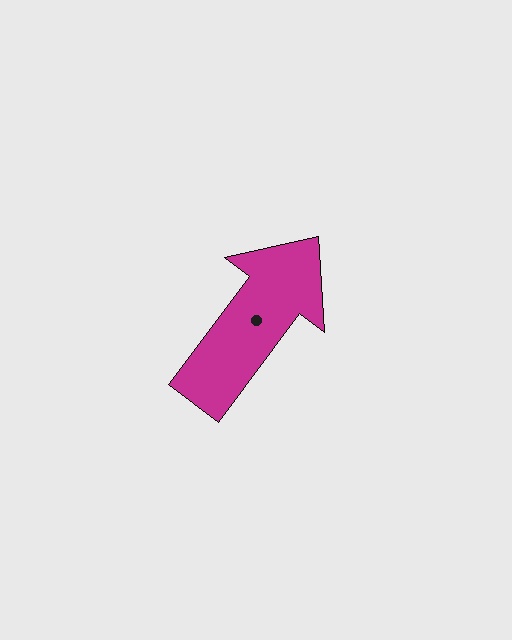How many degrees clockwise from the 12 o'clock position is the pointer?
Approximately 37 degrees.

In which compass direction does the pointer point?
Northeast.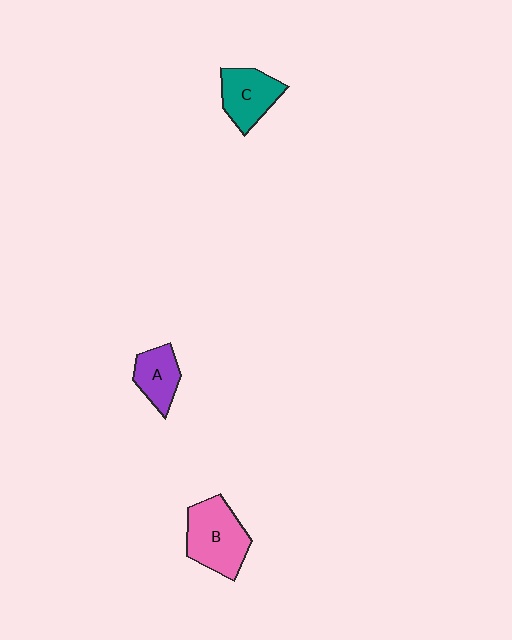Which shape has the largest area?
Shape B (pink).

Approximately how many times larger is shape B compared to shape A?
Approximately 1.7 times.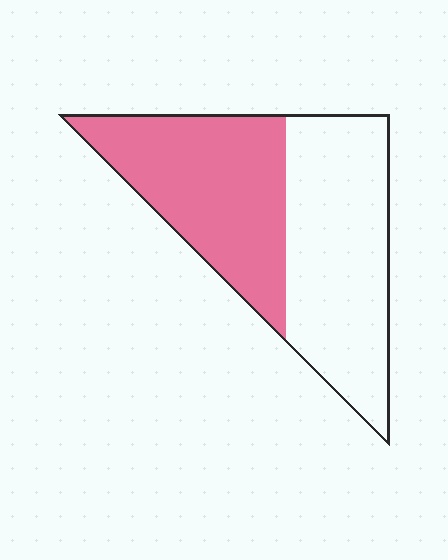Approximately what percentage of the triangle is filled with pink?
Approximately 45%.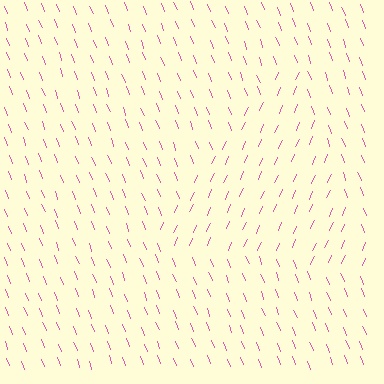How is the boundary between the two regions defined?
The boundary is defined purely by a change in line orientation (approximately 45 degrees difference). All lines are the same color and thickness.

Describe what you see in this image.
The image is filled with small pink line segments. A triangle region in the image has lines oriented differently from the surrounding lines, creating a visible texture boundary.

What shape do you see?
I see a triangle.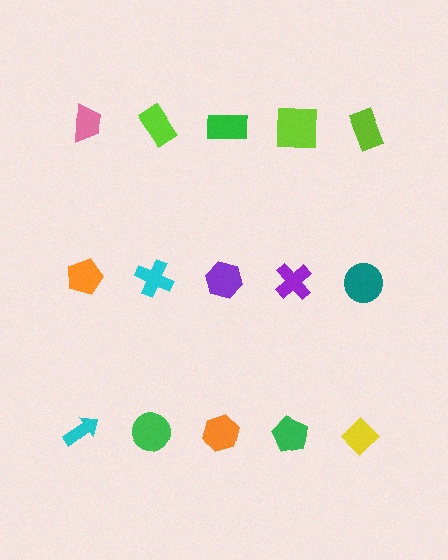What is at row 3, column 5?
A yellow diamond.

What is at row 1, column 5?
A lime rectangle.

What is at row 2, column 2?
A cyan cross.